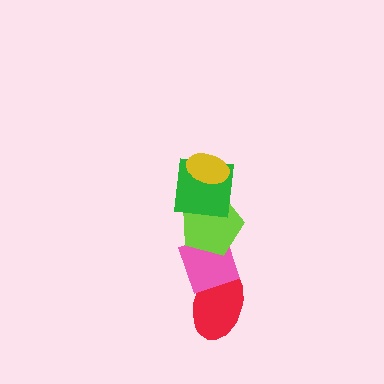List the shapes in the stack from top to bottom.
From top to bottom: the yellow ellipse, the green square, the lime pentagon, the pink diamond, the red ellipse.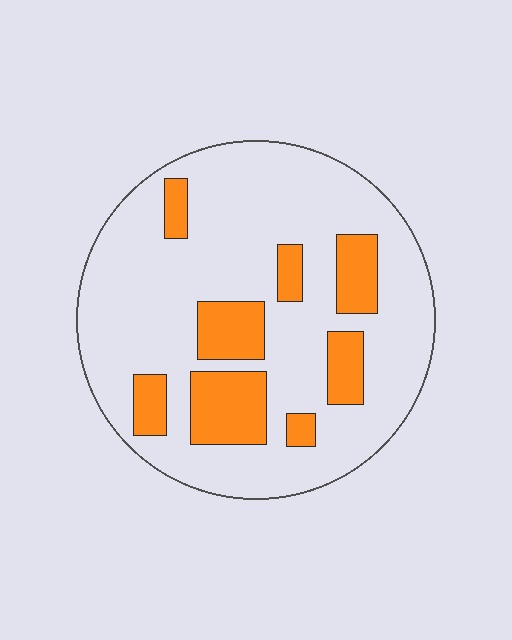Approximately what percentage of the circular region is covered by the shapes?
Approximately 20%.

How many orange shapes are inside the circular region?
8.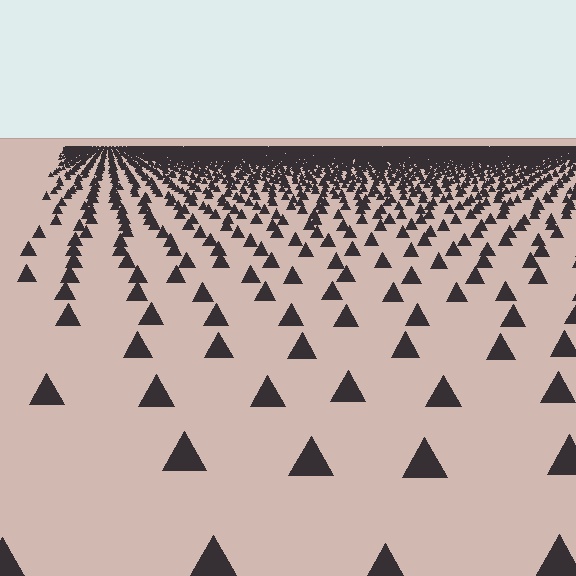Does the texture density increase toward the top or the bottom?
Density increases toward the top.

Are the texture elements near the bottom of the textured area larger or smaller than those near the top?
Larger. Near the bottom, elements are closer to the viewer and appear at a bigger on-screen size.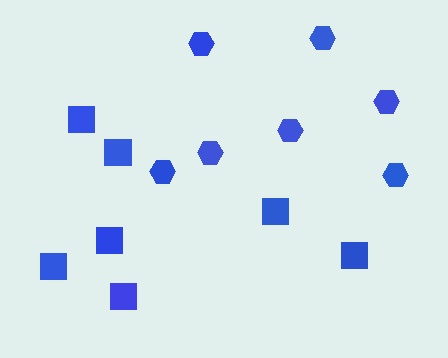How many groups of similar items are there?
There are 2 groups: one group of hexagons (7) and one group of squares (7).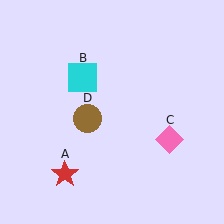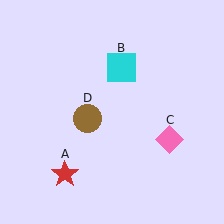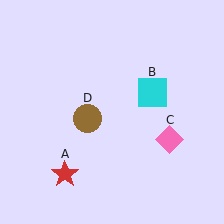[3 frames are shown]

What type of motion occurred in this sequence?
The cyan square (object B) rotated clockwise around the center of the scene.